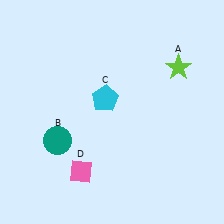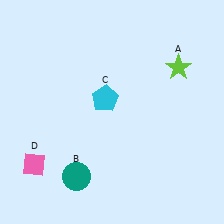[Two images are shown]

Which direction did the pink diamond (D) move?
The pink diamond (D) moved left.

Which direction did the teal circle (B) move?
The teal circle (B) moved down.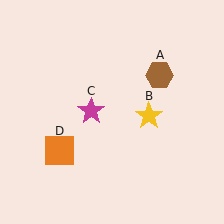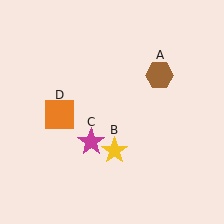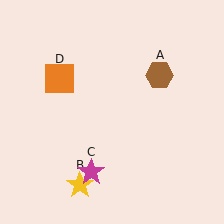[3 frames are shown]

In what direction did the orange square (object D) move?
The orange square (object D) moved up.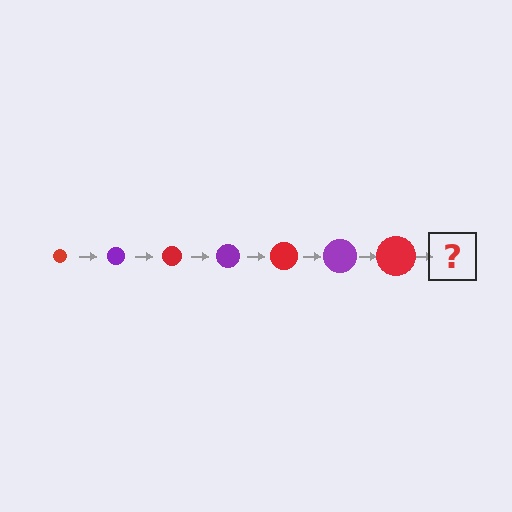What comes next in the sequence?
The next element should be a purple circle, larger than the previous one.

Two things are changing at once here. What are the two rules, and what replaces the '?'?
The two rules are that the circle grows larger each step and the color cycles through red and purple. The '?' should be a purple circle, larger than the previous one.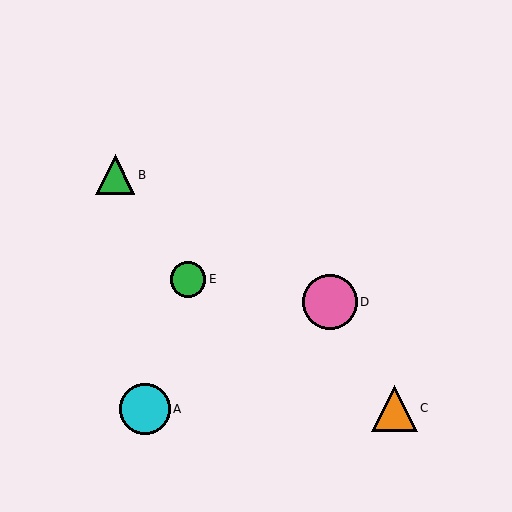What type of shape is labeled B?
Shape B is a green triangle.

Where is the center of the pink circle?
The center of the pink circle is at (330, 302).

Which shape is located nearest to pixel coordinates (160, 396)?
The cyan circle (labeled A) at (145, 409) is nearest to that location.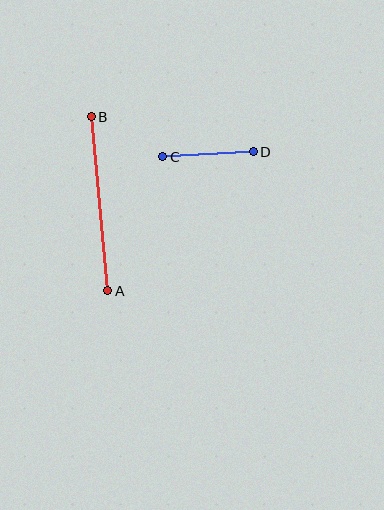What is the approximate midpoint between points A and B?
The midpoint is at approximately (99, 204) pixels.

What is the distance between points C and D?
The distance is approximately 91 pixels.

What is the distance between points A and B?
The distance is approximately 175 pixels.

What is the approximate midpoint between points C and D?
The midpoint is at approximately (208, 154) pixels.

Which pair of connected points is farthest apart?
Points A and B are farthest apart.